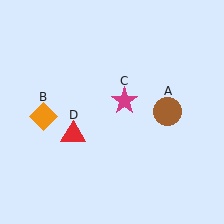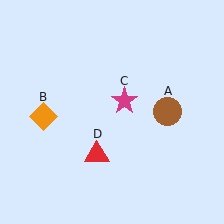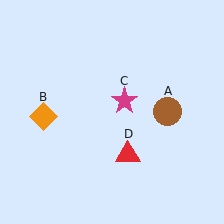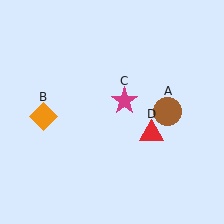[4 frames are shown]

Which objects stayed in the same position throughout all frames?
Brown circle (object A) and orange diamond (object B) and magenta star (object C) remained stationary.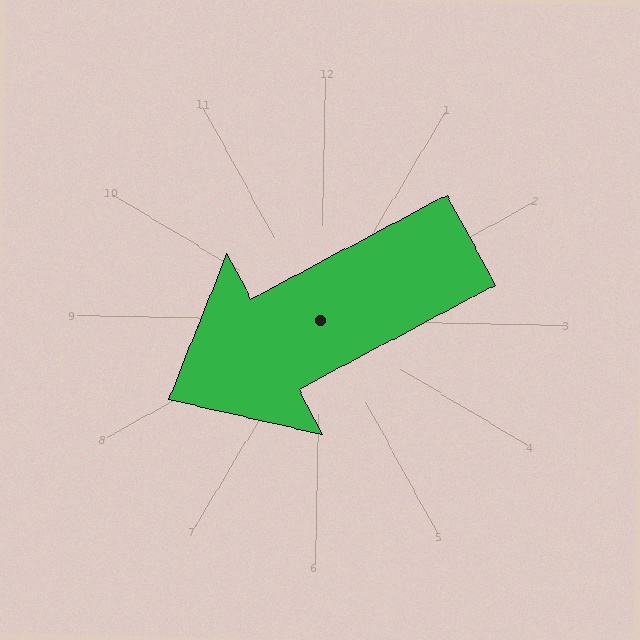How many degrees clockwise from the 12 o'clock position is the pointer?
Approximately 241 degrees.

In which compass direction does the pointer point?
Southwest.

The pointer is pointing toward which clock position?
Roughly 8 o'clock.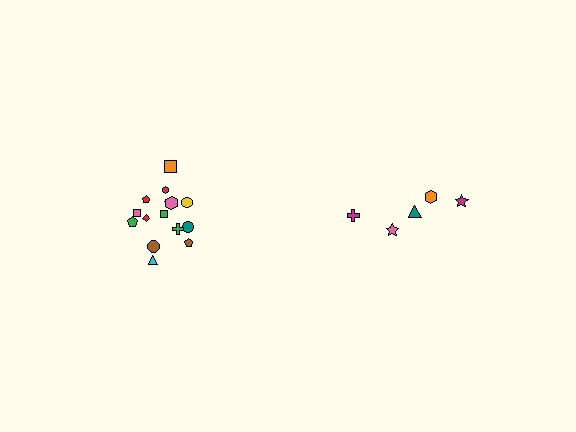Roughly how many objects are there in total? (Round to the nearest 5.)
Roughly 20 objects in total.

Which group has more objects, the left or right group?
The left group.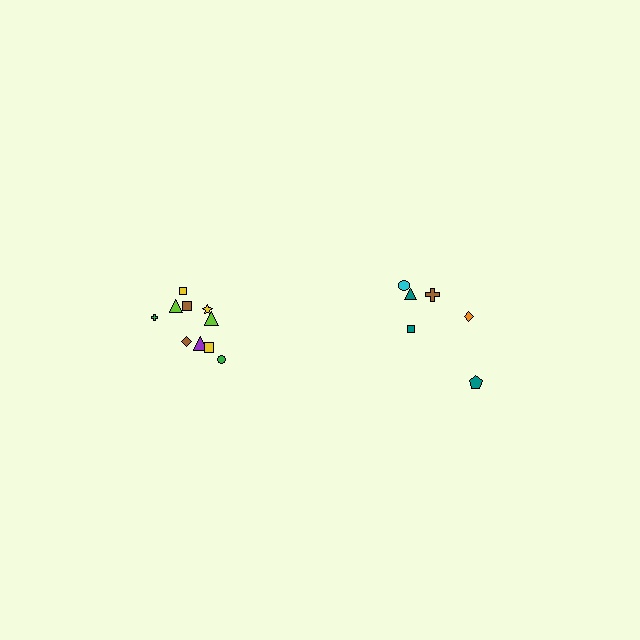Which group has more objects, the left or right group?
The left group.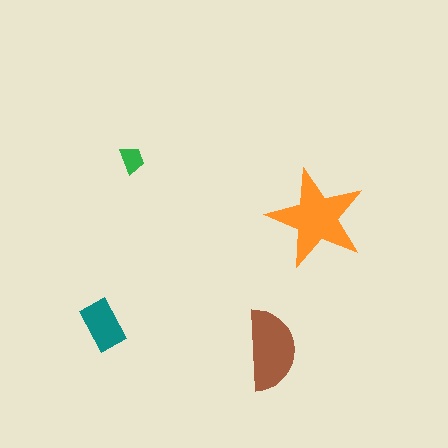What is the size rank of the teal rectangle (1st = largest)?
3rd.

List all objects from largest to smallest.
The orange star, the brown semicircle, the teal rectangle, the green trapezoid.